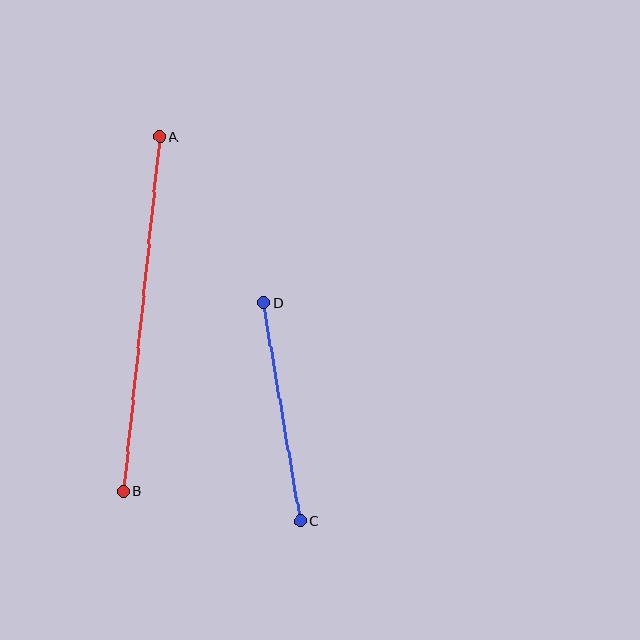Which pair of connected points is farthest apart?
Points A and B are farthest apart.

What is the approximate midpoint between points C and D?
The midpoint is at approximately (282, 412) pixels.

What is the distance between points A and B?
The distance is approximately 356 pixels.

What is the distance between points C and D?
The distance is approximately 222 pixels.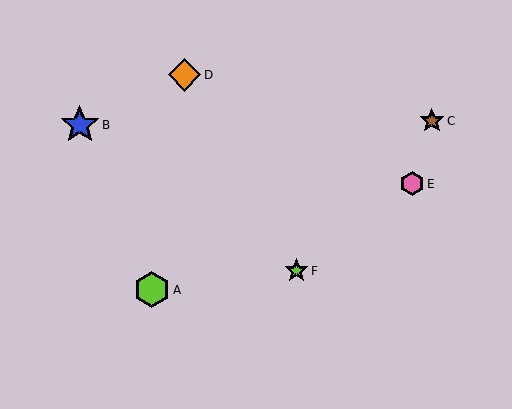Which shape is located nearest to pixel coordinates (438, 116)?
The brown star (labeled C) at (432, 121) is nearest to that location.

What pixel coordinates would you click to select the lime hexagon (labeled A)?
Click at (152, 290) to select the lime hexagon A.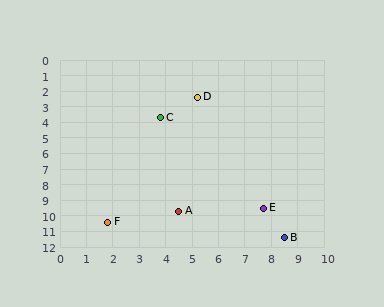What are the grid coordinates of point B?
Point B is at approximately (8.5, 11.4).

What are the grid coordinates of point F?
Point F is at approximately (1.8, 10.4).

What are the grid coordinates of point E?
Point E is at approximately (7.7, 9.5).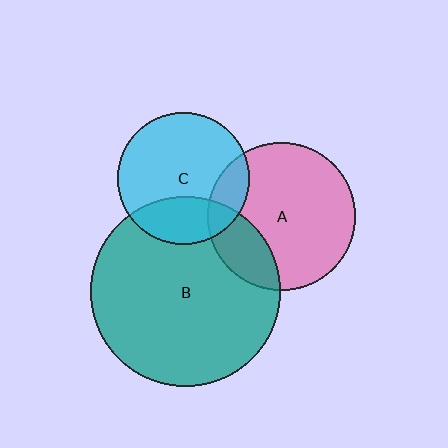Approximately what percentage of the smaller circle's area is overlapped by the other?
Approximately 20%.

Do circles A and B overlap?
Yes.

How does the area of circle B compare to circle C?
Approximately 2.1 times.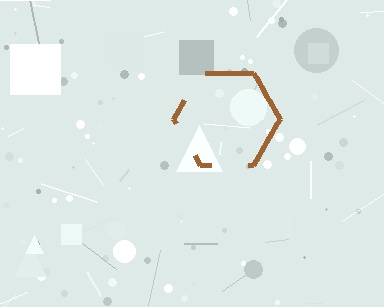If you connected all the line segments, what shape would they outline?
They would outline a hexagon.